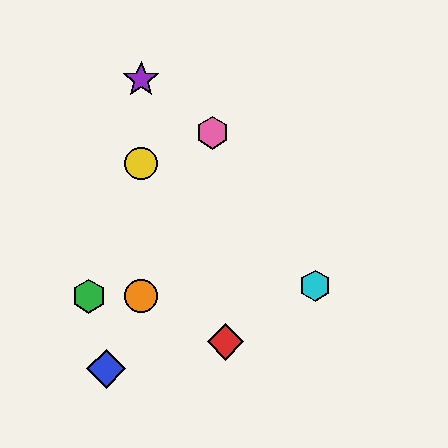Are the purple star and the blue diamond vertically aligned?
No, the purple star is at x≈141 and the blue diamond is at x≈106.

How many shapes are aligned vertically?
3 shapes (the yellow circle, the purple star, the orange circle) are aligned vertically.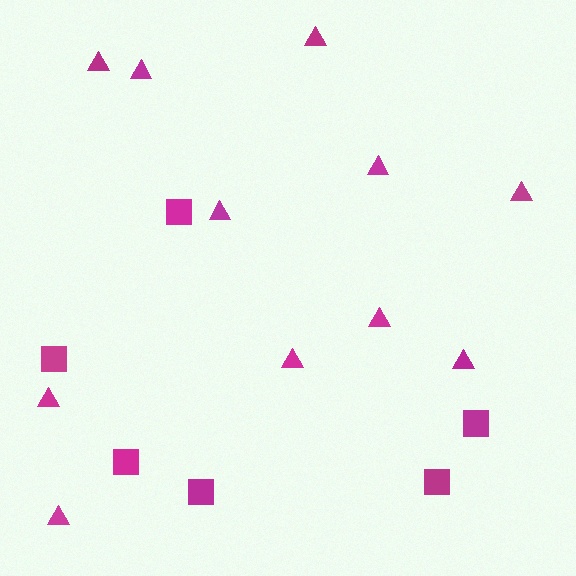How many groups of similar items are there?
There are 2 groups: one group of triangles (11) and one group of squares (6).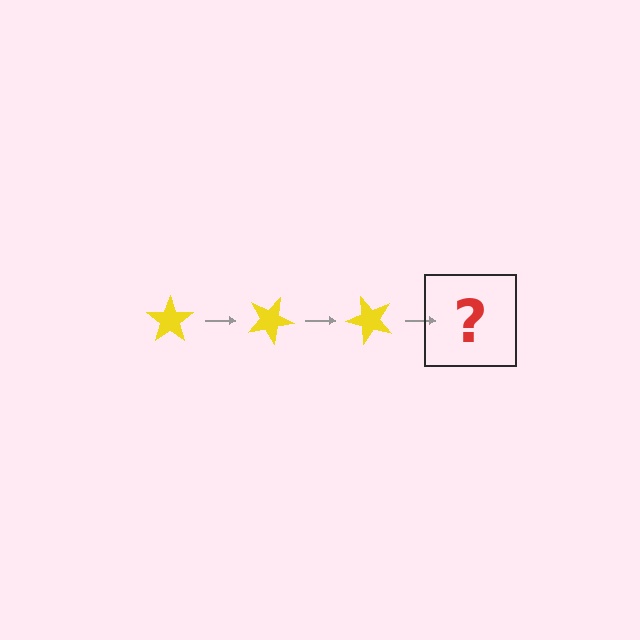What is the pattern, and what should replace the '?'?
The pattern is that the star rotates 25 degrees each step. The '?' should be a yellow star rotated 75 degrees.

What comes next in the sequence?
The next element should be a yellow star rotated 75 degrees.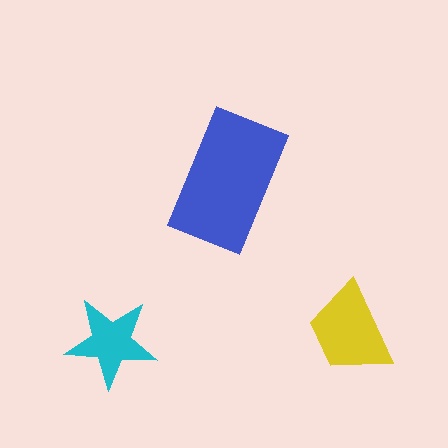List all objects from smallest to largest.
The cyan star, the yellow trapezoid, the blue rectangle.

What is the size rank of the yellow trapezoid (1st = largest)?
2nd.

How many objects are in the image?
There are 3 objects in the image.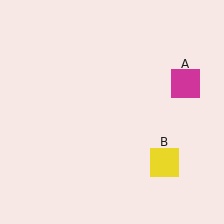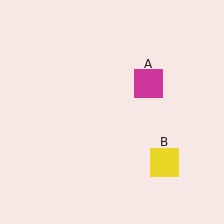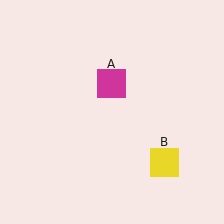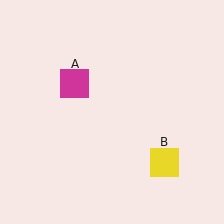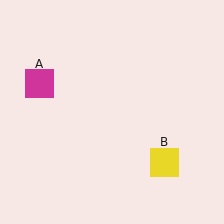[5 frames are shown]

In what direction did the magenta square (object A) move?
The magenta square (object A) moved left.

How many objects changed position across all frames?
1 object changed position: magenta square (object A).